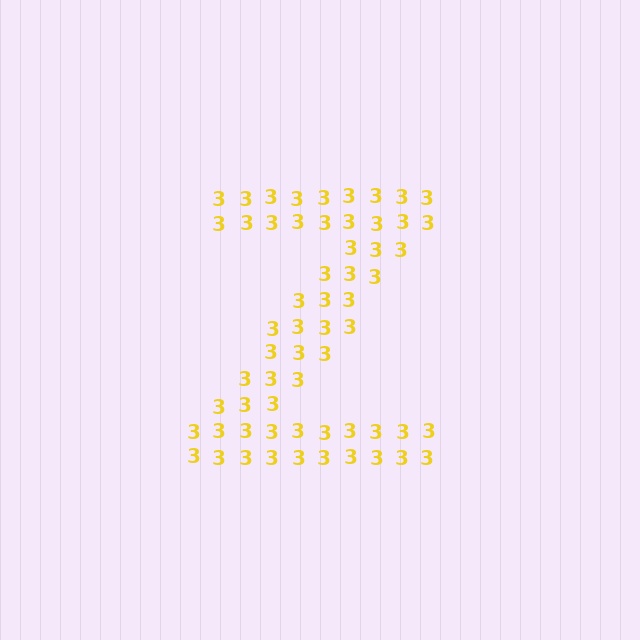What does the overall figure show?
The overall figure shows the letter Z.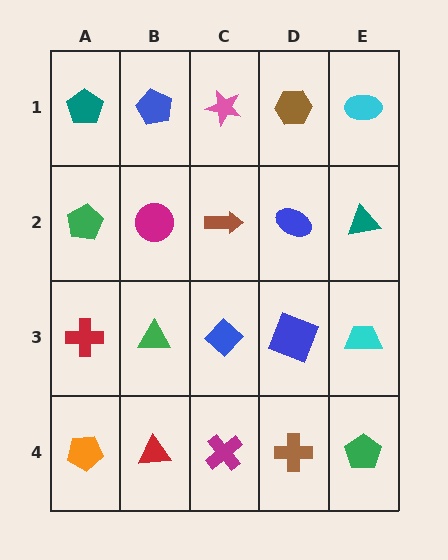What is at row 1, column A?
A teal pentagon.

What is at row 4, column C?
A magenta cross.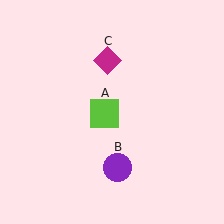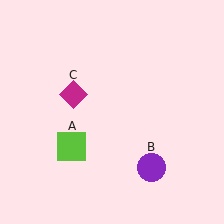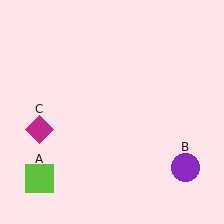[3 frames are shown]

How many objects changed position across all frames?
3 objects changed position: lime square (object A), purple circle (object B), magenta diamond (object C).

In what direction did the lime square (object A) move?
The lime square (object A) moved down and to the left.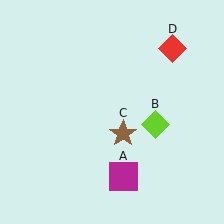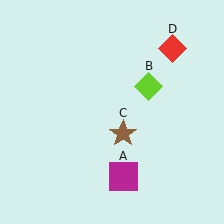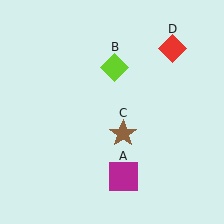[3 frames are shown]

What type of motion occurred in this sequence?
The lime diamond (object B) rotated counterclockwise around the center of the scene.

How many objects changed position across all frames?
1 object changed position: lime diamond (object B).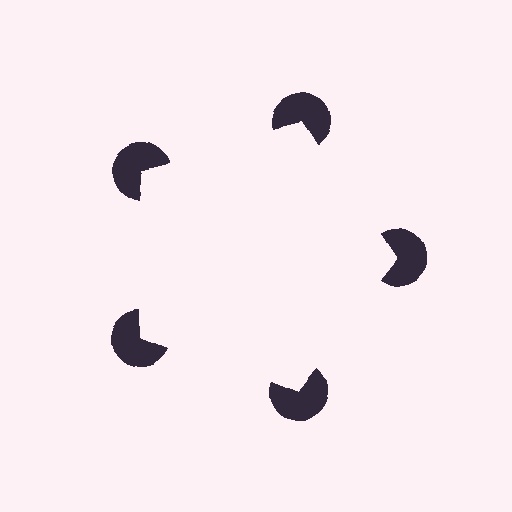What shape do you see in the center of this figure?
An illusory pentagon — its edges are inferred from the aligned wedge cuts in the pac-man discs, not physically drawn.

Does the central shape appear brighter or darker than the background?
It typically appears slightly brighter than the background, even though no actual brightness change is drawn.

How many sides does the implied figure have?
5 sides.